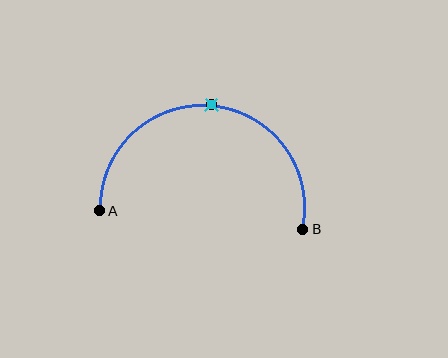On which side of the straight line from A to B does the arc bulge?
The arc bulges above the straight line connecting A and B.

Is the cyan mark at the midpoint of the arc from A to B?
Yes. The cyan mark lies on the arc at equal arc-length from both A and B — it is the arc midpoint.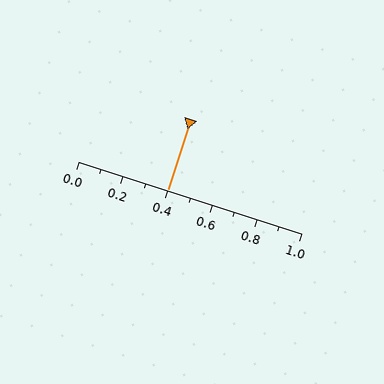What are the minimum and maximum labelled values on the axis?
The axis runs from 0.0 to 1.0.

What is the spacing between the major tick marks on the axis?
The major ticks are spaced 0.2 apart.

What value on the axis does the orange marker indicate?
The marker indicates approximately 0.4.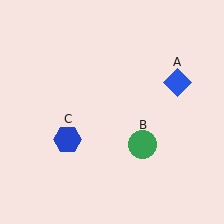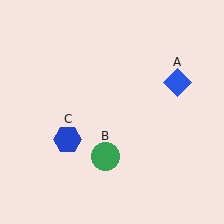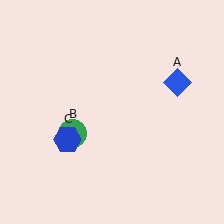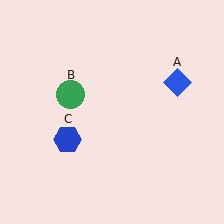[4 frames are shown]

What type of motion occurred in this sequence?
The green circle (object B) rotated clockwise around the center of the scene.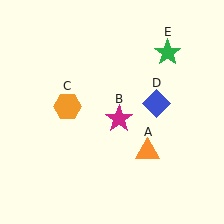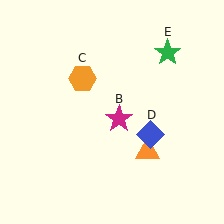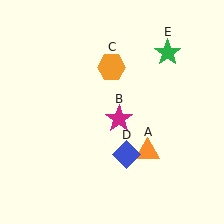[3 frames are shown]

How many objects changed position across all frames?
2 objects changed position: orange hexagon (object C), blue diamond (object D).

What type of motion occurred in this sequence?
The orange hexagon (object C), blue diamond (object D) rotated clockwise around the center of the scene.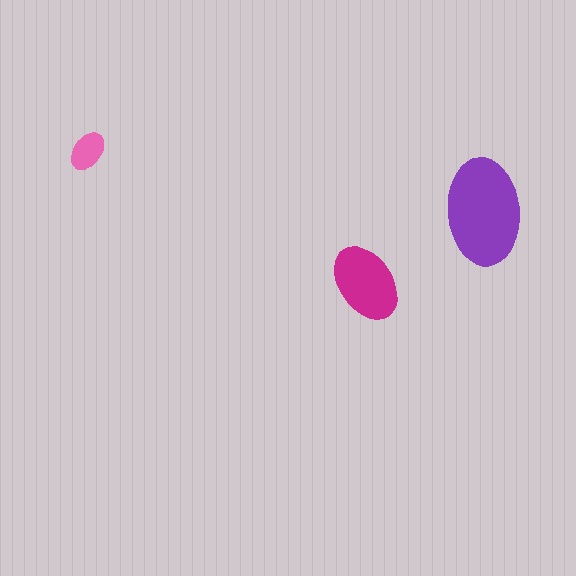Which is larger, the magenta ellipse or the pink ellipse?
The magenta one.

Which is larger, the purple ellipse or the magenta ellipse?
The purple one.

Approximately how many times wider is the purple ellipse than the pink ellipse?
About 2.5 times wider.